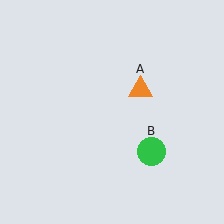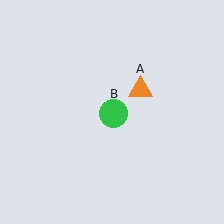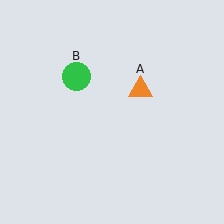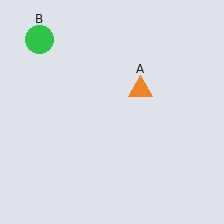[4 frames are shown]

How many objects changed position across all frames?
1 object changed position: green circle (object B).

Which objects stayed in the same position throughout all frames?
Orange triangle (object A) remained stationary.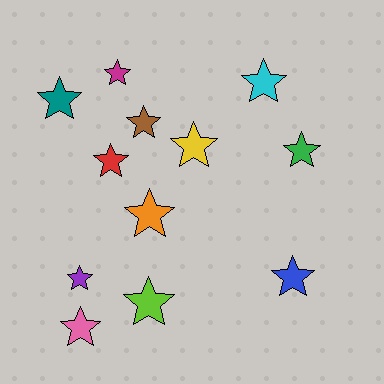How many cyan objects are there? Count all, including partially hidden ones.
There is 1 cyan object.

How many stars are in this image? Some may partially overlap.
There are 12 stars.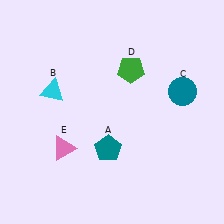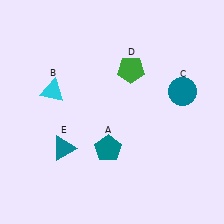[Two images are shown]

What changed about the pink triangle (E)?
In Image 1, E is pink. In Image 2, it changed to teal.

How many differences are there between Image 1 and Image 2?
There is 1 difference between the two images.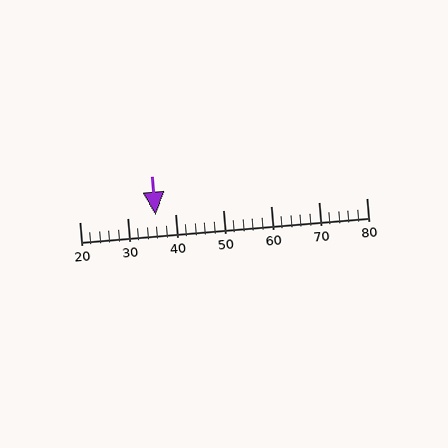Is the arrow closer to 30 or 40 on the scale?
The arrow is closer to 40.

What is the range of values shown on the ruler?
The ruler shows values from 20 to 80.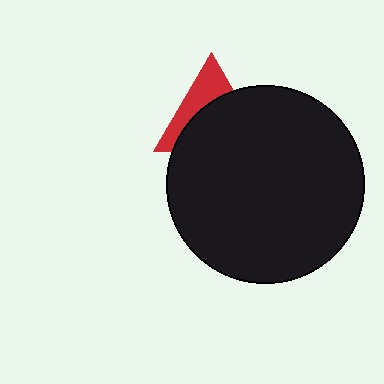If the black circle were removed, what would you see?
You would see the complete red triangle.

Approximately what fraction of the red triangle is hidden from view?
Roughly 62% of the red triangle is hidden behind the black circle.